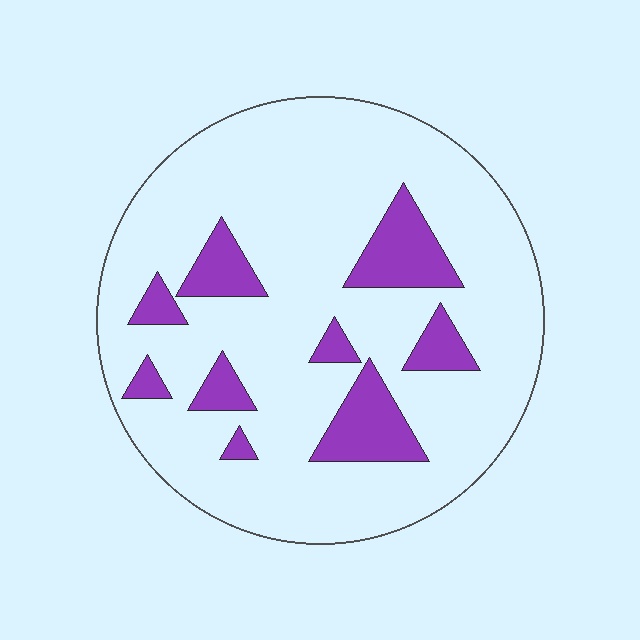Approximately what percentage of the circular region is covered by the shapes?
Approximately 15%.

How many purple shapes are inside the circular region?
9.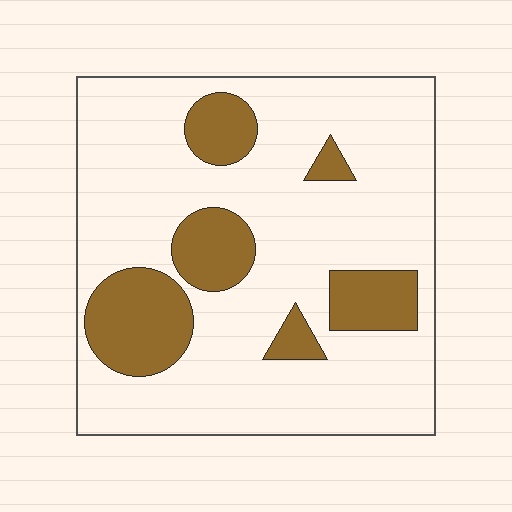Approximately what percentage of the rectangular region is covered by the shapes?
Approximately 20%.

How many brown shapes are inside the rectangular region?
6.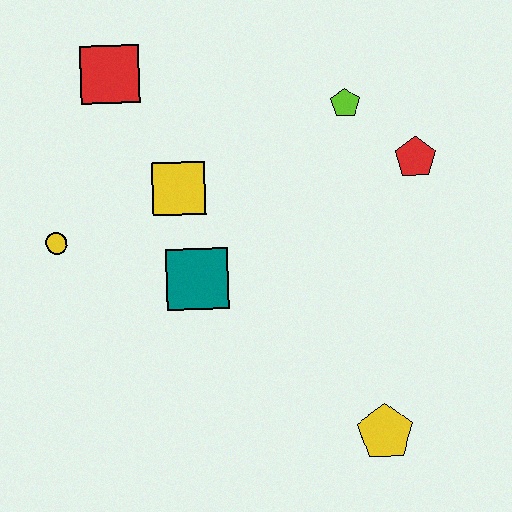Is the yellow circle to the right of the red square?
No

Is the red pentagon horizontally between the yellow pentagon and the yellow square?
No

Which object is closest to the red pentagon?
The lime pentagon is closest to the red pentagon.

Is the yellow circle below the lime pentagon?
Yes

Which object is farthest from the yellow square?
The yellow pentagon is farthest from the yellow square.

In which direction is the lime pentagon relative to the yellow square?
The lime pentagon is to the right of the yellow square.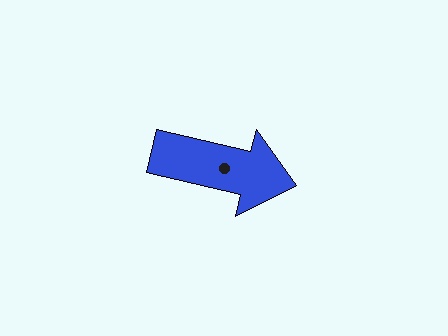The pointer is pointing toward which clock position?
Roughly 3 o'clock.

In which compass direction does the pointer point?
East.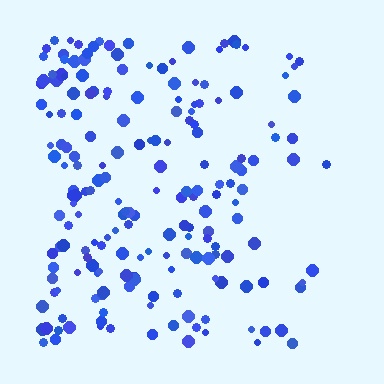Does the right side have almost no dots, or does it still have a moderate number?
Still a moderate number, just noticeably fewer than the left.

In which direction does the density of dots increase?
From right to left, with the left side densest.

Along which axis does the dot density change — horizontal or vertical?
Horizontal.